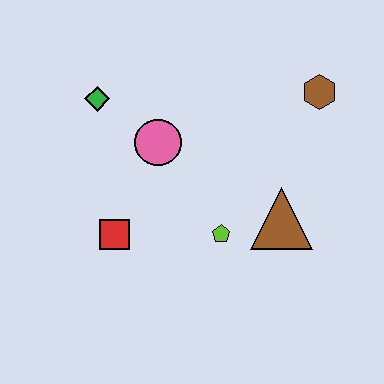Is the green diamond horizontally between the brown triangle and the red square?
No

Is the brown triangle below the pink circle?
Yes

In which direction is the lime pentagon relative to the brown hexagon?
The lime pentagon is below the brown hexagon.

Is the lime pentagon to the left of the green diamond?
No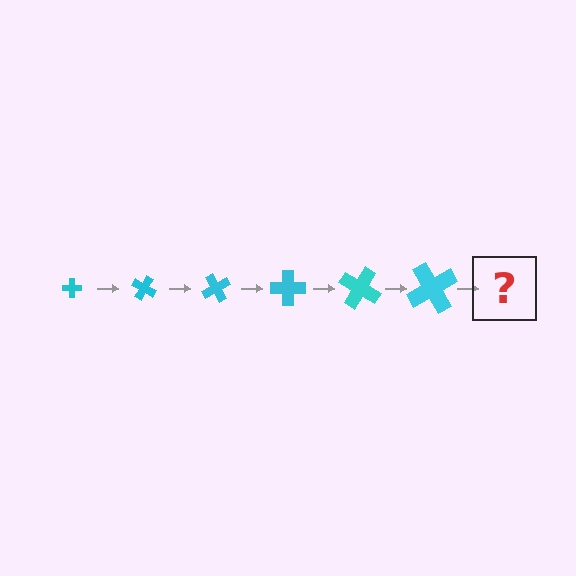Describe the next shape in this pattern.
It should be a cross, larger than the previous one and rotated 180 degrees from the start.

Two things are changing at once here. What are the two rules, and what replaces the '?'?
The two rules are that the cross grows larger each step and it rotates 30 degrees each step. The '?' should be a cross, larger than the previous one and rotated 180 degrees from the start.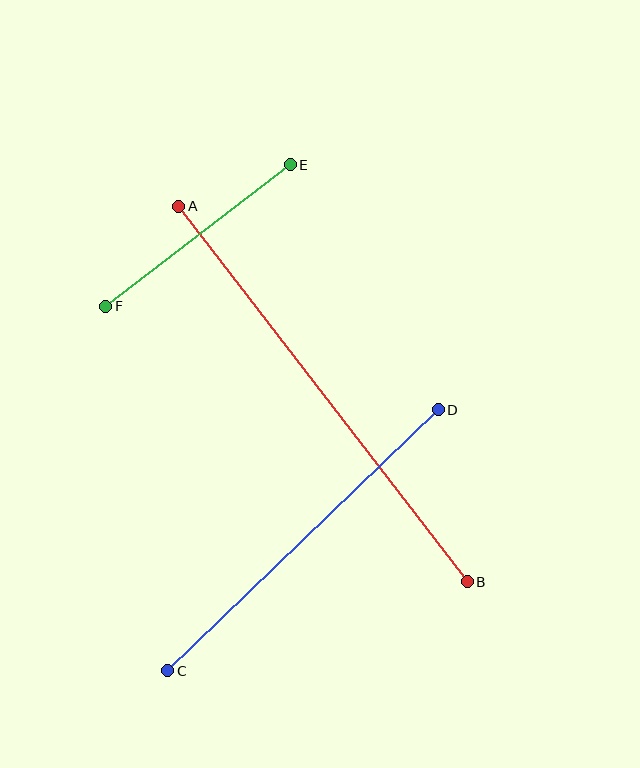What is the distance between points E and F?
The distance is approximately 232 pixels.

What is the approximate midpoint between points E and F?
The midpoint is at approximately (198, 236) pixels.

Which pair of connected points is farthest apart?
Points A and B are farthest apart.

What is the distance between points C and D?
The distance is approximately 376 pixels.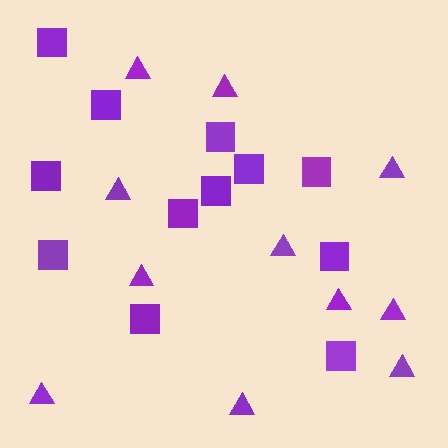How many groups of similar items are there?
There are 2 groups: one group of triangles (11) and one group of squares (12).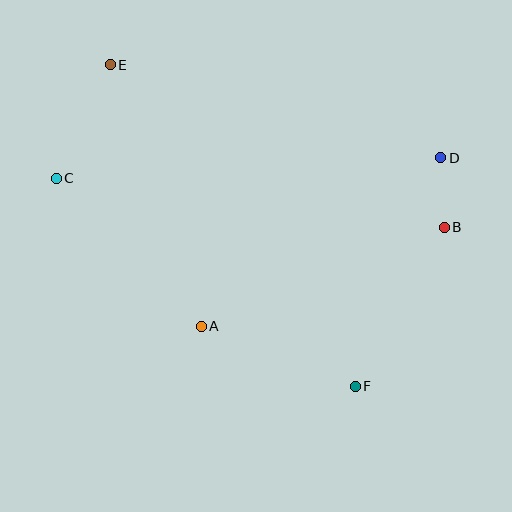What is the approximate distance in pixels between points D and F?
The distance between D and F is approximately 244 pixels.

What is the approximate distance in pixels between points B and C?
The distance between B and C is approximately 391 pixels.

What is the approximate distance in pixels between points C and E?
The distance between C and E is approximately 126 pixels.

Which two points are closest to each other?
Points B and D are closest to each other.